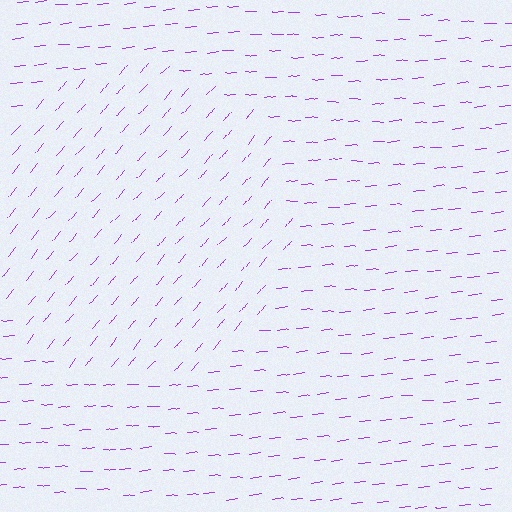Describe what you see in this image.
The image is filled with small purple line segments. A circle region in the image has lines oriented differently from the surrounding lines, creating a visible texture boundary.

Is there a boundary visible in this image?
Yes, there is a texture boundary formed by a change in line orientation.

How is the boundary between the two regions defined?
The boundary is defined purely by a change in line orientation (approximately 45 degrees difference). All lines are the same color and thickness.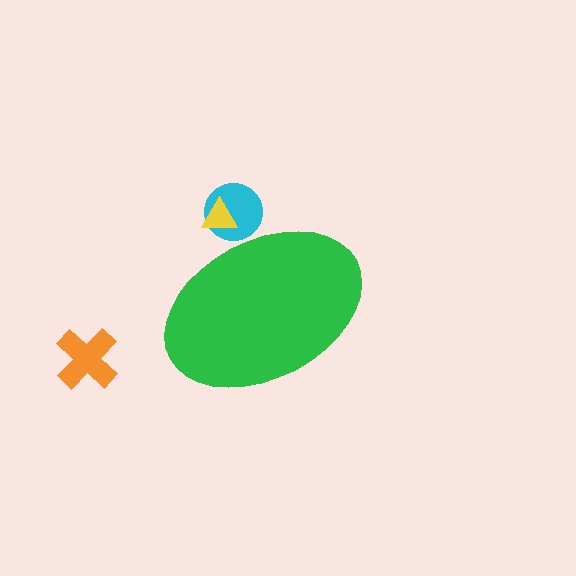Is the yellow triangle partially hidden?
Yes, the yellow triangle is partially hidden behind the green ellipse.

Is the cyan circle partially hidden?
Yes, the cyan circle is partially hidden behind the green ellipse.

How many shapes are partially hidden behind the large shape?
2 shapes are partially hidden.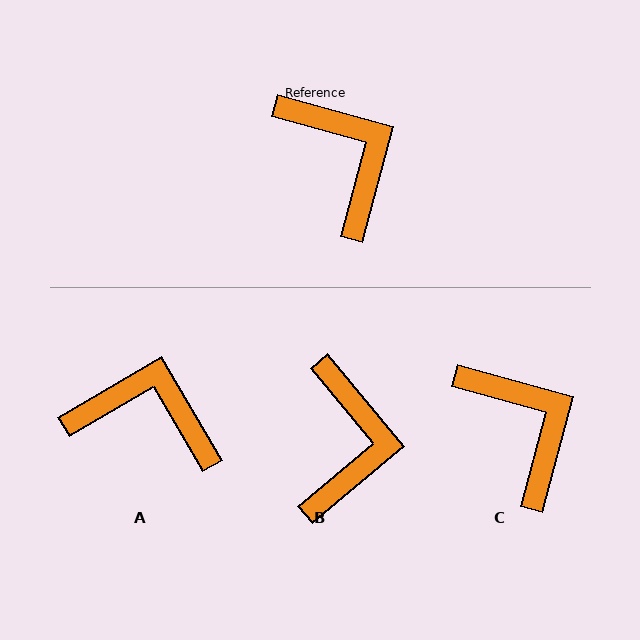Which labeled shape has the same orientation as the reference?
C.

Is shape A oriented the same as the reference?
No, it is off by about 46 degrees.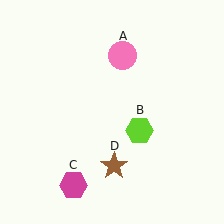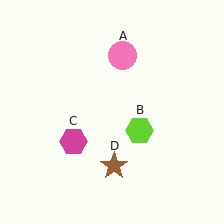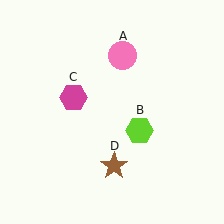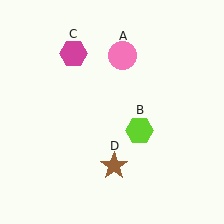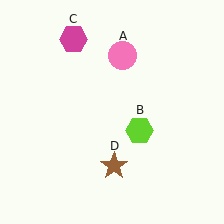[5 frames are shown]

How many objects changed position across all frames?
1 object changed position: magenta hexagon (object C).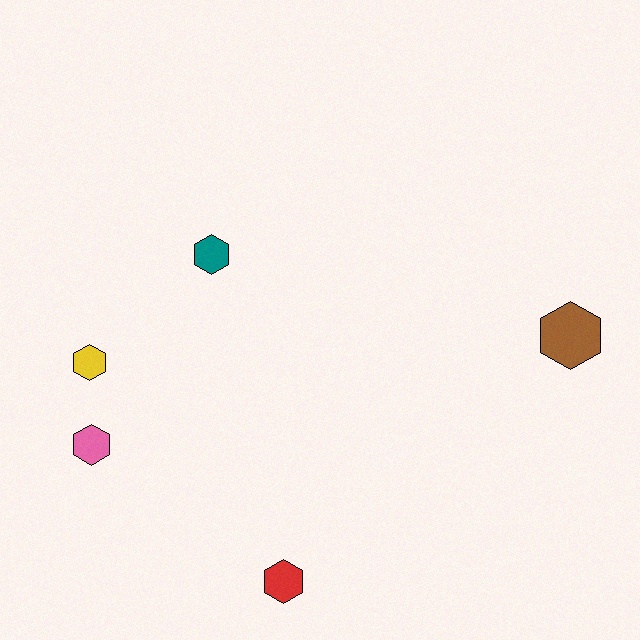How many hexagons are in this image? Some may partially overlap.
There are 5 hexagons.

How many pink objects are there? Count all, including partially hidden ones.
There is 1 pink object.